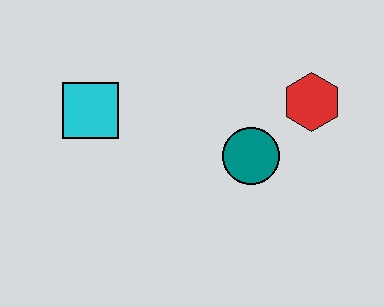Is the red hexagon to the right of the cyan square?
Yes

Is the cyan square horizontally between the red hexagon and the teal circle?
No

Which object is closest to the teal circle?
The red hexagon is closest to the teal circle.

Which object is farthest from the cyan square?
The red hexagon is farthest from the cyan square.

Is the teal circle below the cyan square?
Yes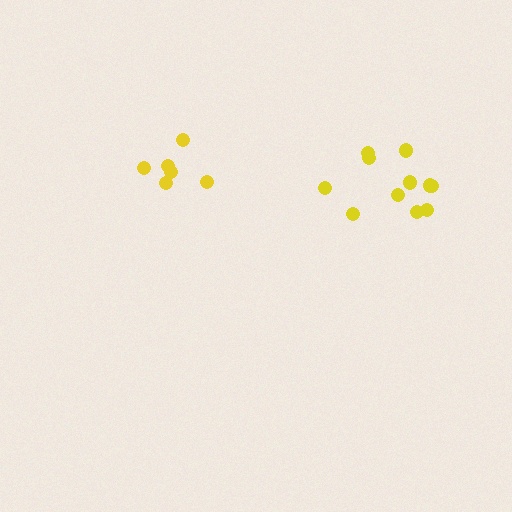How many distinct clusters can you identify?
There are 2 distinct clusters.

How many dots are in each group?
Group 1: 6 dots, Group 2: 11 dots (17 total).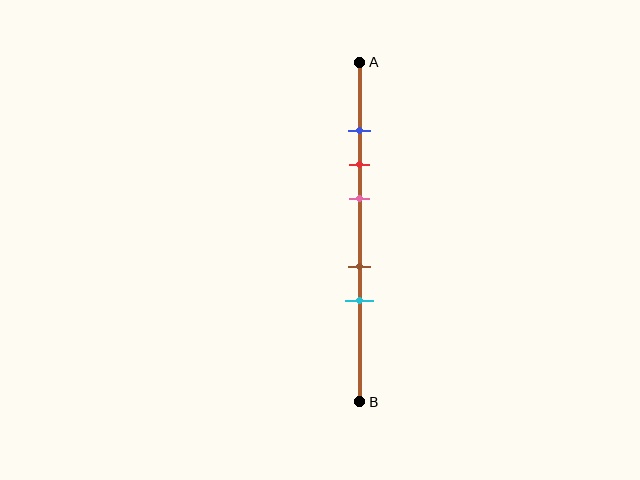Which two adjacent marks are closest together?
The blue and red marks are the closest adjacent pair.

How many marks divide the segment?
There are 5 marks dividing the segment.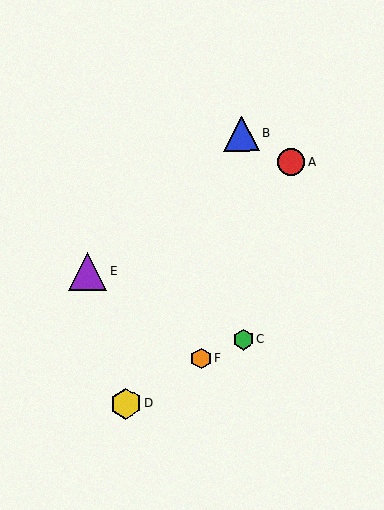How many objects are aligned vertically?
2 objects (B, C) are aligned vertically.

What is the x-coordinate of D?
Object D is at x≈126.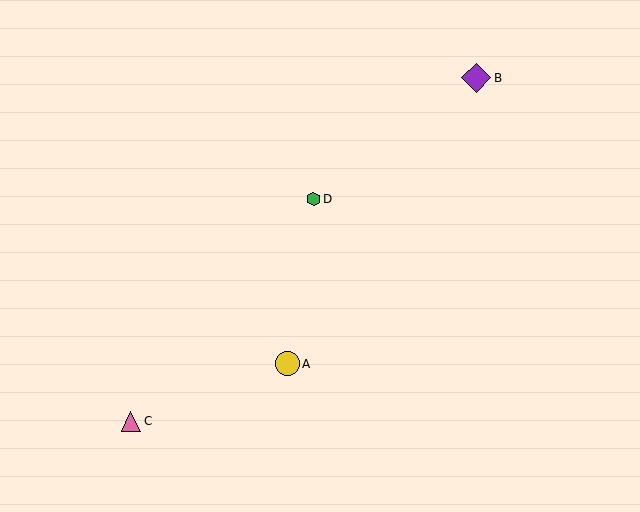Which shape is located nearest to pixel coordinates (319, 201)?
The green hexagon (labeled D) at (313, 199) is nearest to that location.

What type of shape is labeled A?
Shape A is a yellow circle.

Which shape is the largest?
The purple diamond (labeled B) is the largest.